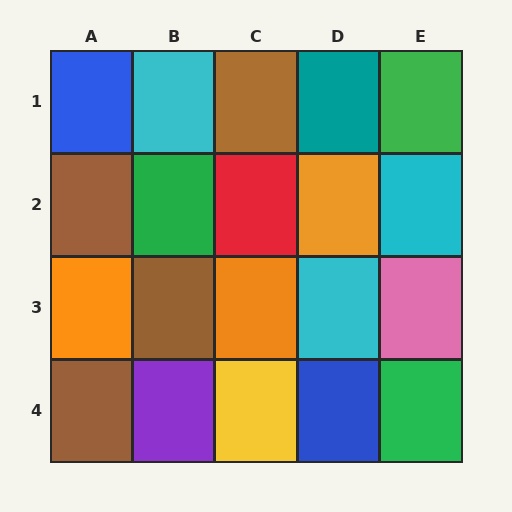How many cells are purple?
1 cell is purple.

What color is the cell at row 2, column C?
Red.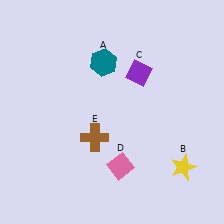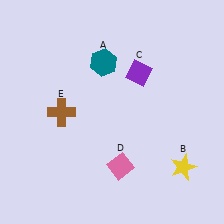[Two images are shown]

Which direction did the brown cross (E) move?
The brown cross (E) moved left.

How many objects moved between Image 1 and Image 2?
1 object moved between the two images.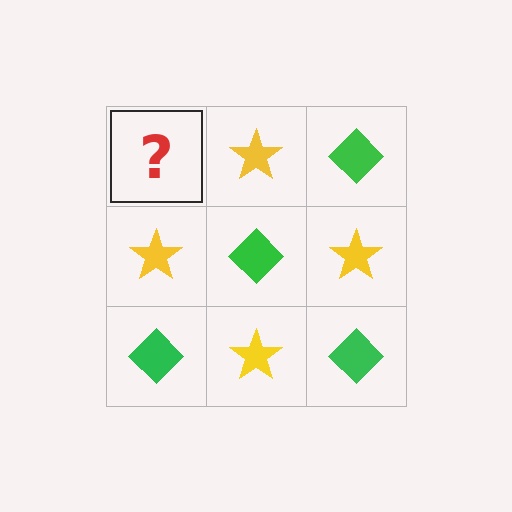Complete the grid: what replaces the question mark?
The question mark should be replaced with a green diamond.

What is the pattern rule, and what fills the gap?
The rule is that it alternates green diamond and yellow star in a checkerboard pattern. The gap should be filled with a green diamond.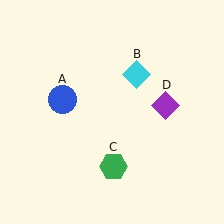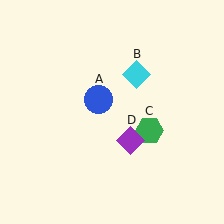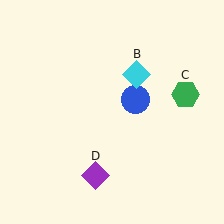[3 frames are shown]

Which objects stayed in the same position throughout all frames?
Cyan diamond (object B) remained stationary.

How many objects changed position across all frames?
3 objects changed position: blue circle (object A), green hexagon (object C), purple diamond (object D).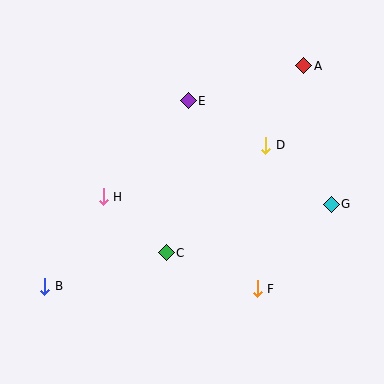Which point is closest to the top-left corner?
Point E is closest to the top-left corner.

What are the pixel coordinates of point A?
Point A is at (304, 66).